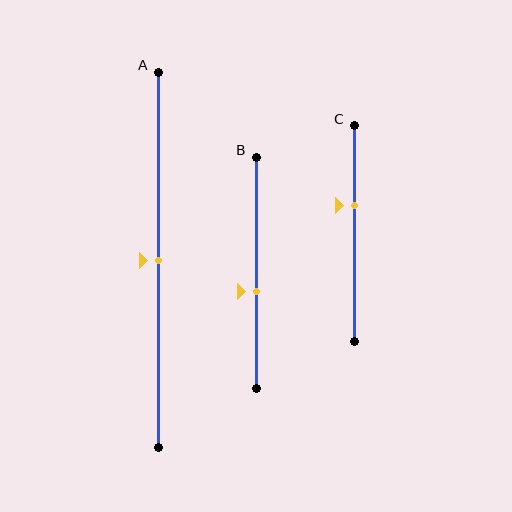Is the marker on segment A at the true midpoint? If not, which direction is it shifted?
Yes, the marker on segment A is at the true midpoint.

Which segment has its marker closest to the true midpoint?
Segment A has its marker closest to the true midpoint.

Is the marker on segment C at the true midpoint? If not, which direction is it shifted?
No, the marker on segment C is shifted upward by about 13% of the segment length.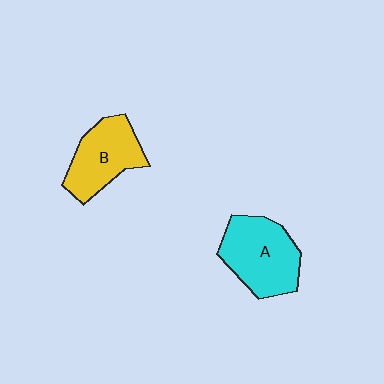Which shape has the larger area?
Shape A (cyan).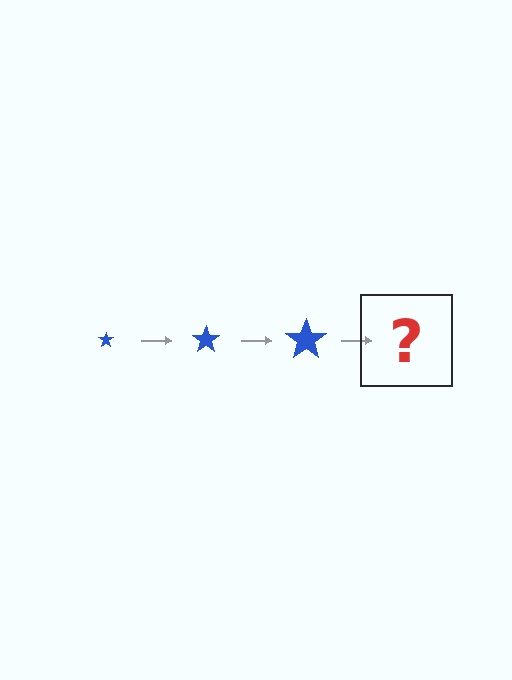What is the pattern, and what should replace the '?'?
The pattern is that the star gets progressively larger each step. The '?' should be a blue star, larger than the previous one.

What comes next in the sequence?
The next element should be a blue star, larger than the previous one.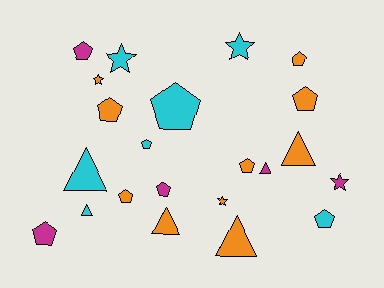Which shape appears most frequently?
Pentagon, with 11 objects.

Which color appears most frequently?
Orange, with 10 objects.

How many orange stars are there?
There are 2 orange stars.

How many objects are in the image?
There are 22 objects.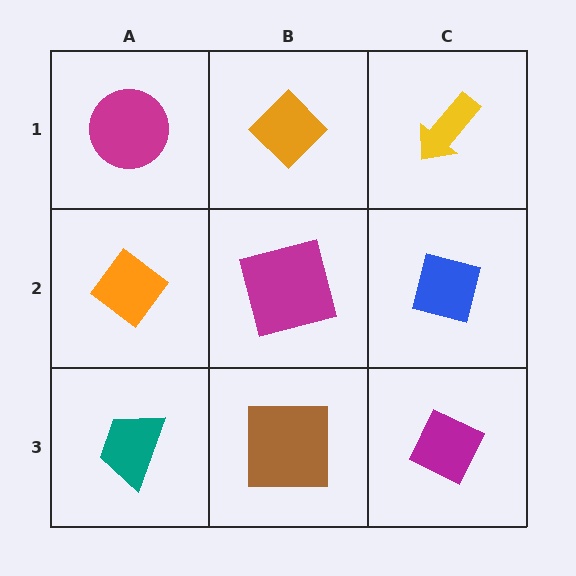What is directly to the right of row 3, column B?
A magenta diamond.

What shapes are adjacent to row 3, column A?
An orange diamond (row 2, column A), a brown square (row 3, column B).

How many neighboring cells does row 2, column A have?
3.